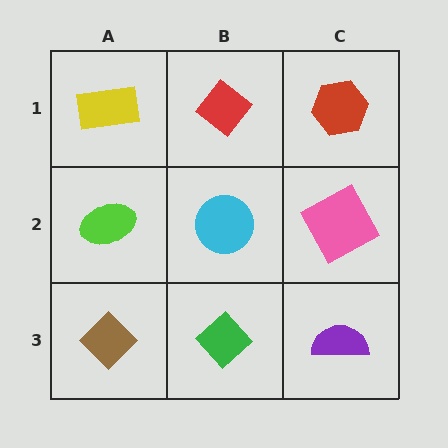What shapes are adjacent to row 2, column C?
A red hexagon (row 1, column C), a purple semicircle (row 3, column C), a cyan circle (row 2, column B).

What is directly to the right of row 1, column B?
A red hexagon.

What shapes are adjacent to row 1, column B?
A cyan circle (row 2, column B), a yellow rectangle (row 1, column A), a red hexagon (row 1, column C).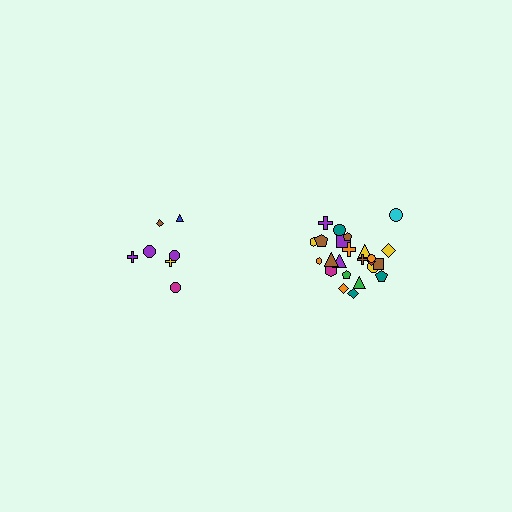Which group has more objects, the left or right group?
The right group.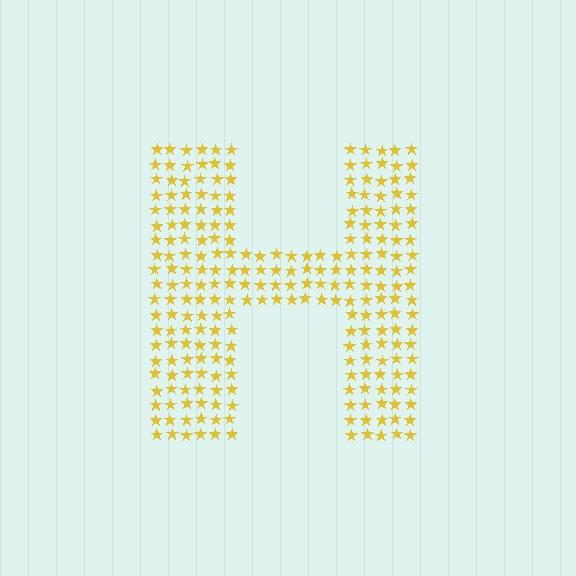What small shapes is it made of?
It is made of small stars.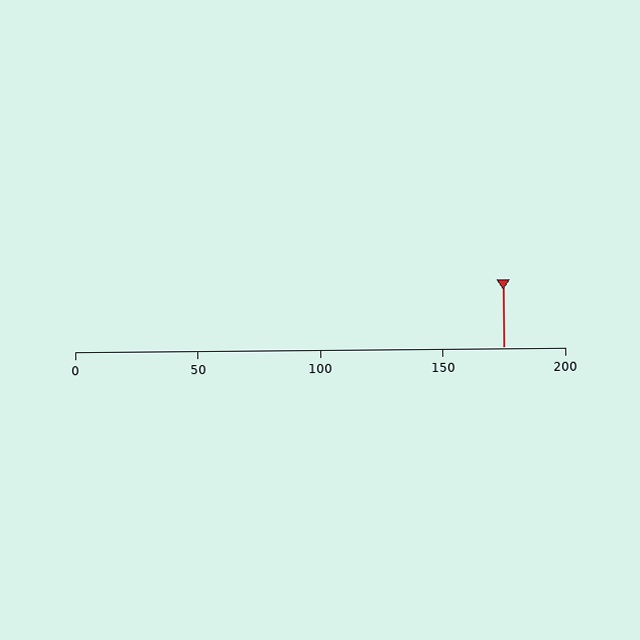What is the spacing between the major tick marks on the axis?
The major ticks are spaced 50 apart.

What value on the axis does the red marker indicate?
The marker indicates approximately 175.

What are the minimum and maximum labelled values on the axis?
The axis runs from 0 to 200.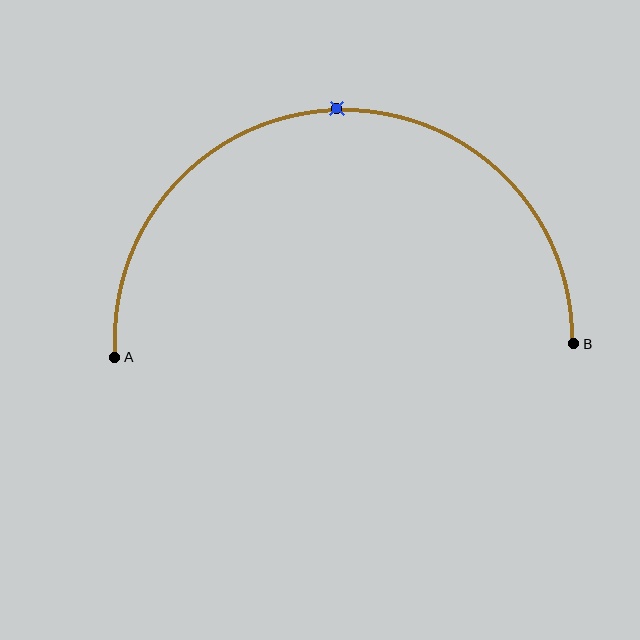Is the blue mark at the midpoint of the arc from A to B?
Yes. The blue mark lies on the arc at equal arc-length from both A and B — it is the arc midpoint.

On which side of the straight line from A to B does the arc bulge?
The arc bulges above the straight line connecting A and B.